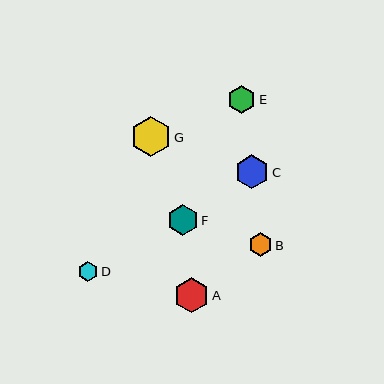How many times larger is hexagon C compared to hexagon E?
Hexagon C is approximately 1.2 times the size of hexagon E.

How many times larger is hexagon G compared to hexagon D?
Hexagon G is approximately 2.0 times the size of hexagon D.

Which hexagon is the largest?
Hexagon G is the largest with a size of approximately 41 pixels.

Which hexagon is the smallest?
Hexagon D is the smallest with a size of approximately 20 pixels.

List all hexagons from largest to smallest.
From largest to smallest: G, A, C, F, E, B, D.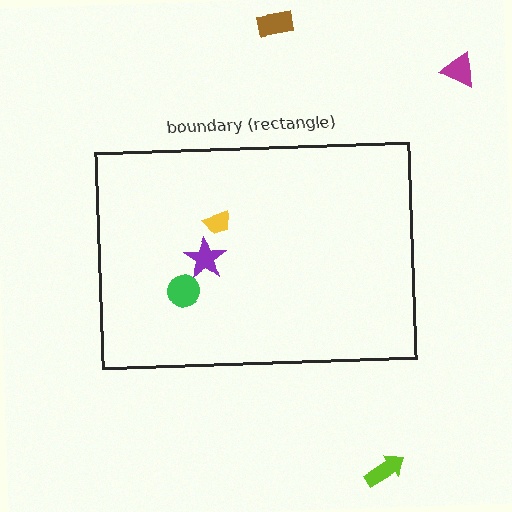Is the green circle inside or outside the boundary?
Inside.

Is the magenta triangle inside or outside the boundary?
Outside.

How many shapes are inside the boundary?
3 inside, 3 outside.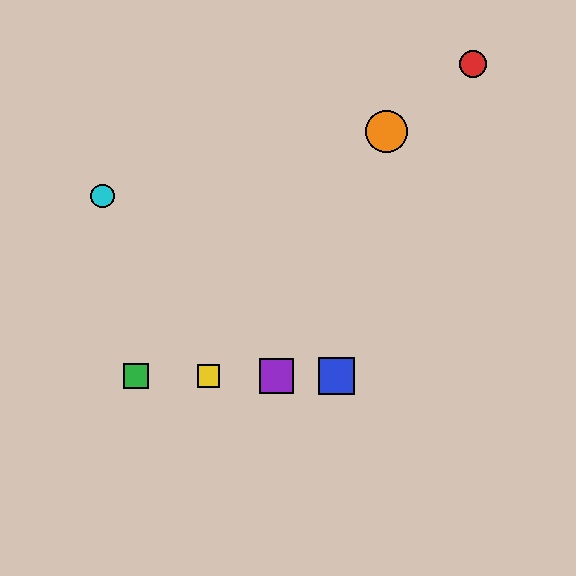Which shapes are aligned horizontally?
The blue square, the green square, the yellow square, the purple square are aligned horizontally.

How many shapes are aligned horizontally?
4 shapes (the blue square, the green square, the yellow square, the purple square) are aligned horizontally.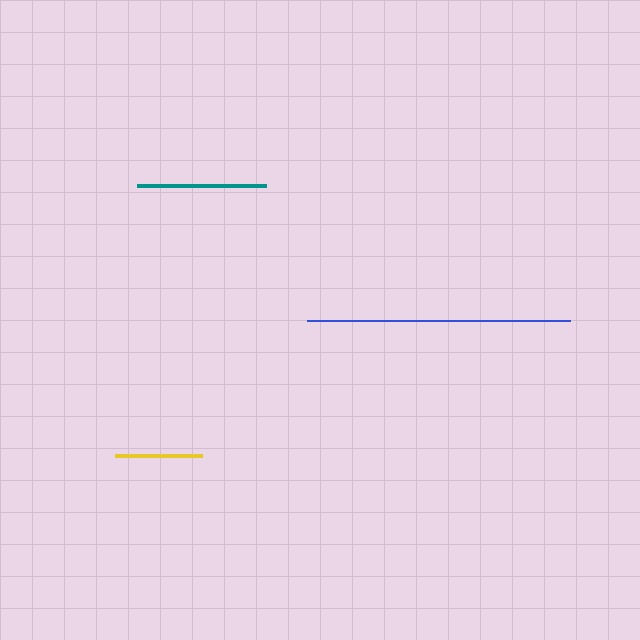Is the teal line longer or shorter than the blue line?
The blue line is longer than the teal line.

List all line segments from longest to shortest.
From longest to shortest: blue, teal, yellow.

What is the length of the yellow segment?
The yellow segment is approximately 87 pixels long.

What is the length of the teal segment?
The teal segment is approximately 129 pixels long.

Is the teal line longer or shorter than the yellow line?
The teal line is longer than the yellow line.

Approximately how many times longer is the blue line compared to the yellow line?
The blue line is approximately 3.0 times the length of the yellow line.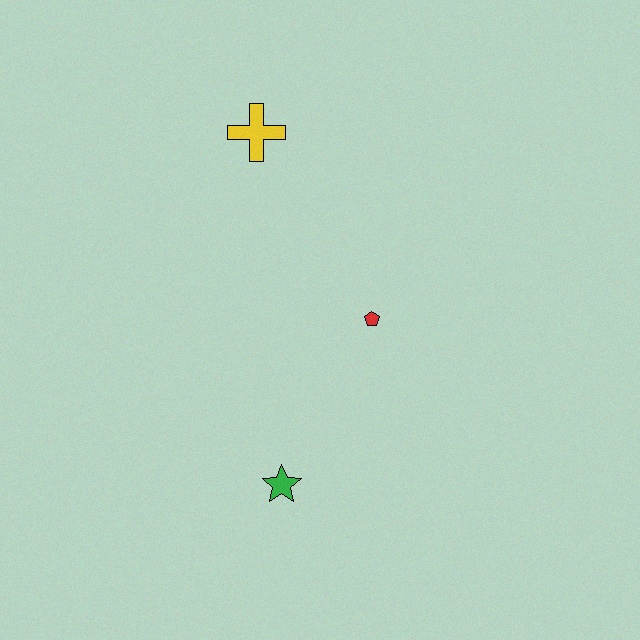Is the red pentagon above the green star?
Yes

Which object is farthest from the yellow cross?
The green star is farthest from the yellow cross.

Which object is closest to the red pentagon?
The green star is closest to the red pentagon.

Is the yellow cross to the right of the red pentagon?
No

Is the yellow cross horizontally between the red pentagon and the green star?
No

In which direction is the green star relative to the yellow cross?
The green star is below the yellow cross.